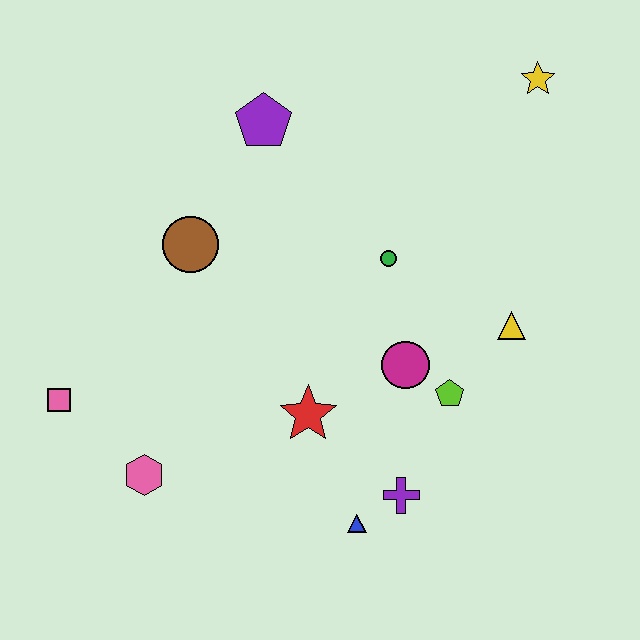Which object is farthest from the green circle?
The pink square is farthest from the green circle.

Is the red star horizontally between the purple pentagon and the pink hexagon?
No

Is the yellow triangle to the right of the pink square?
Yes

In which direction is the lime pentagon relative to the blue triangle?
The lime pentagon is above the blue triangle.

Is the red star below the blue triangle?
No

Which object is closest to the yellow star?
The green circle is closest to the yellow star.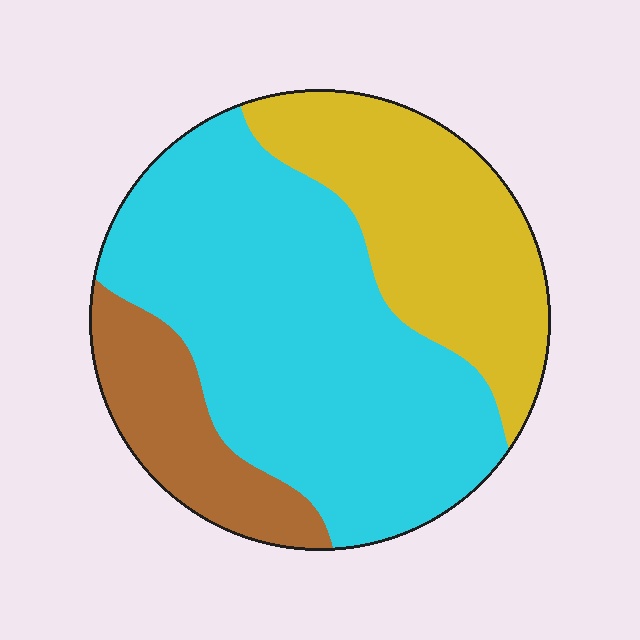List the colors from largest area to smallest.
From largest to smallest: cyan, yellow, brown.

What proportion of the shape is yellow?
Yellow covers roughly 30% of the shape.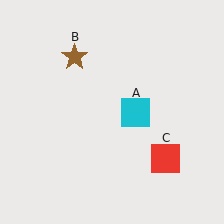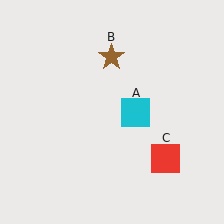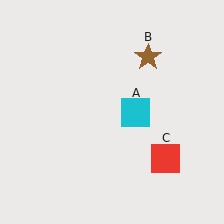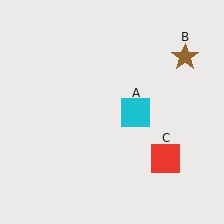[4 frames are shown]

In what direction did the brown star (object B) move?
The brown star (object B) moved right.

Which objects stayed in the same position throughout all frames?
Cyan square (object A) and red square (object C) remained stationary.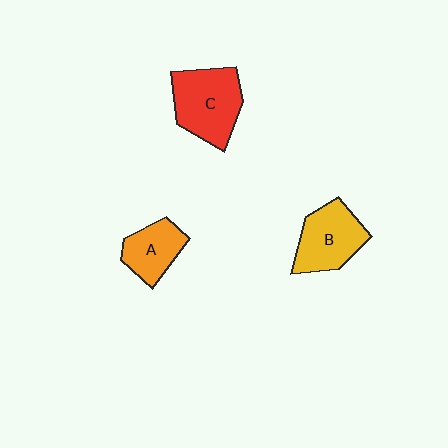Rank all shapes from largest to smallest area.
From largest to smallest: C (red), B (yellow), A (orange).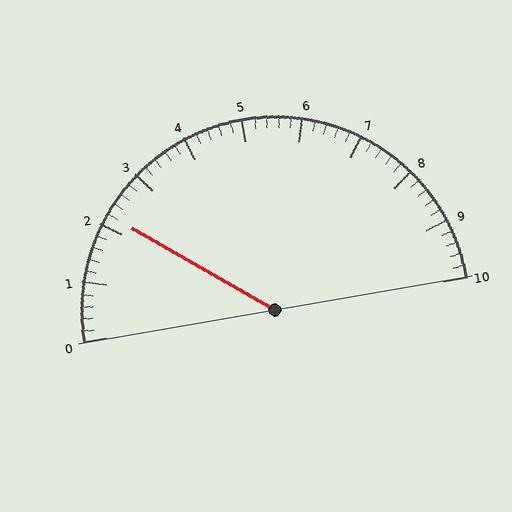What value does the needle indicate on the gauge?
The needle indicates approximately 2.2.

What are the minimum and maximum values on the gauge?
The gauge ranges from 0 to 10.